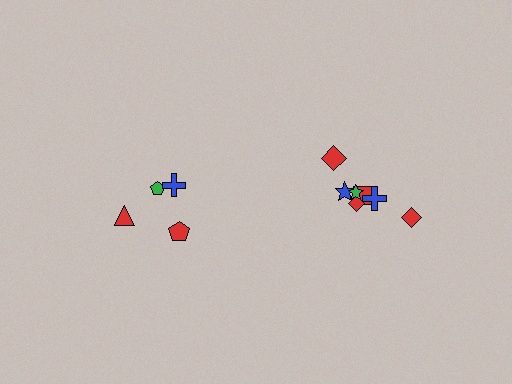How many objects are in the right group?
There are 7 objects.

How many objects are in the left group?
There are 4 objects.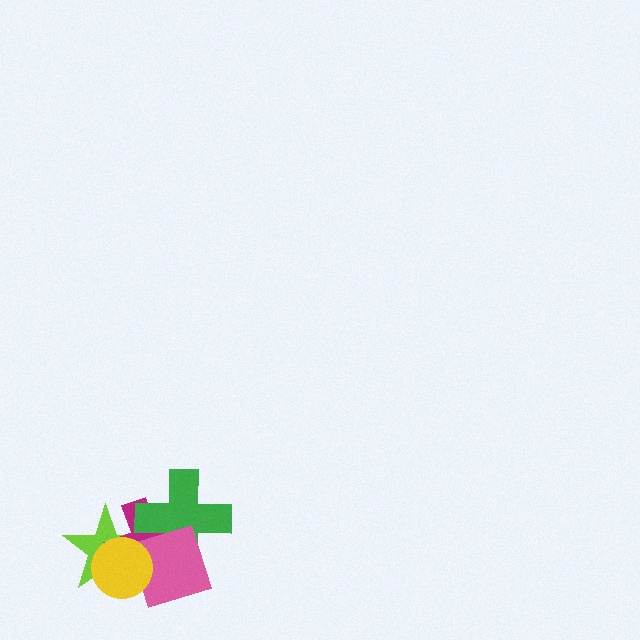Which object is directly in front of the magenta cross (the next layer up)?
The green cross is directly in front of the magenta cross.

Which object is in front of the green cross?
The pink square is in front of the green cross.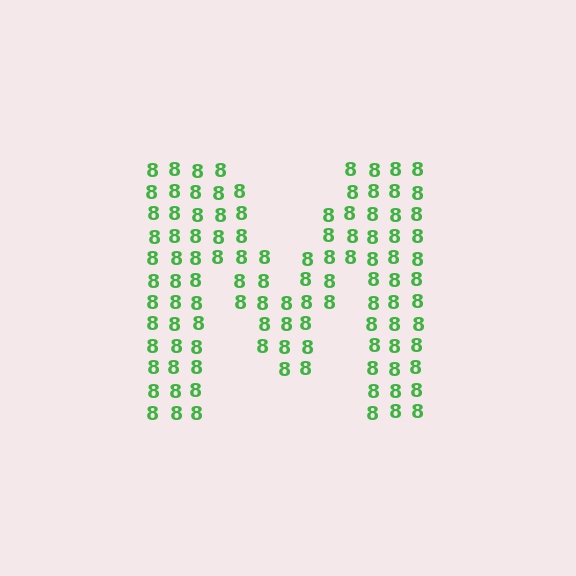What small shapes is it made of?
It is made of small digit 8's.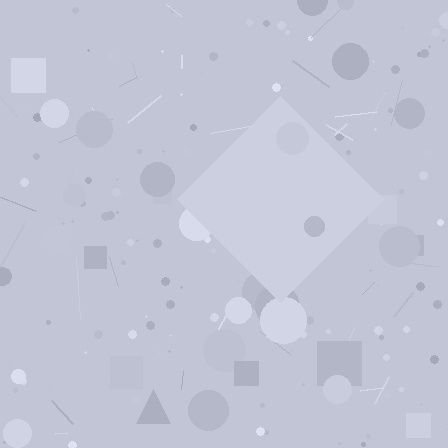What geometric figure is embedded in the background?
A diamond is embedded in the background.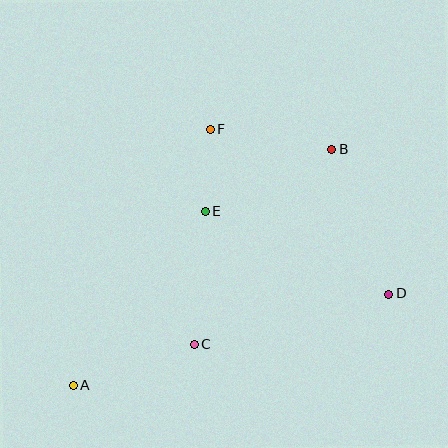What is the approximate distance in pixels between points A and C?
The distance between A and C is approximately 127 pixels.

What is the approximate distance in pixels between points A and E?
The distance between A and E is approximately 218 pixels.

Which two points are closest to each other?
Points E and F are closest to each other.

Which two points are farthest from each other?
Points A and B are farthest from each other.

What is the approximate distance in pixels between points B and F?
The distance between B and F is approximately 123 pixels.